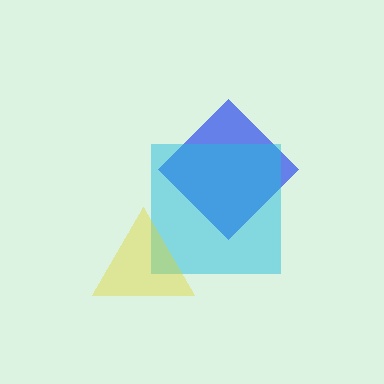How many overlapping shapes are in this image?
There are 3 overlapping shapes in the image.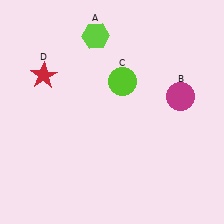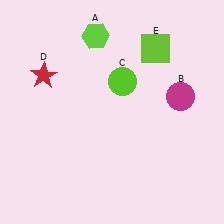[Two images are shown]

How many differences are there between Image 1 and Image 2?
There is 1 difference between the two images.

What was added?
A lime square (E) was added in Image 2.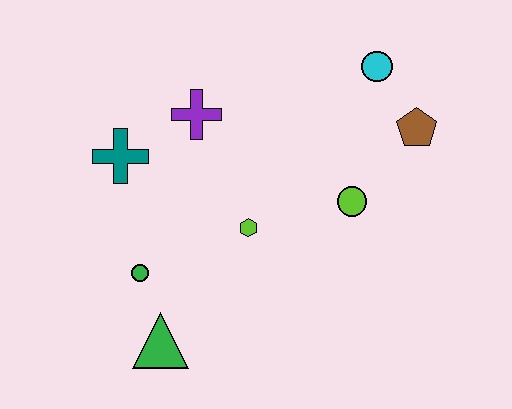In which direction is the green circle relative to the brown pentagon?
The green circle is to the left of the brown pentagon.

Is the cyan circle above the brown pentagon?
Yes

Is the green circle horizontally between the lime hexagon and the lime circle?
No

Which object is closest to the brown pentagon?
The cyan circle is closest to the brown pentagon.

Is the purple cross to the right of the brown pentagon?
No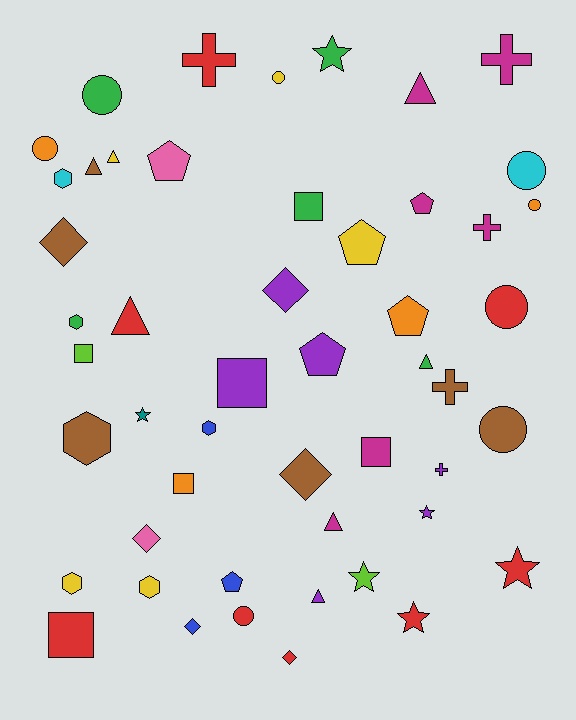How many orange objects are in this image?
There are 4 orange objects.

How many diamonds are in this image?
There are 6 diamonds.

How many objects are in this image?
There are 50 objects.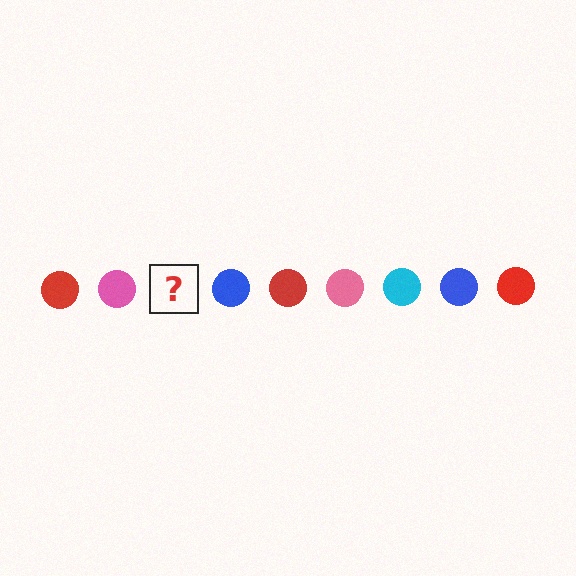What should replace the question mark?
The question mark should be replaced with a cyan circle.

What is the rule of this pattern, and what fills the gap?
The rule is that the pattern cycles through red, pink, cyan, blue circles. The gap should be filled with a cyan circle.